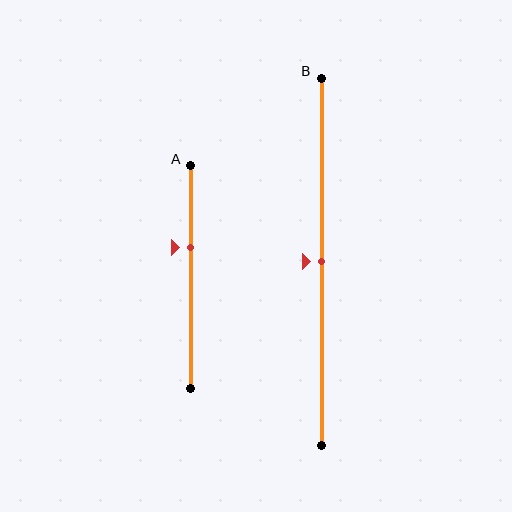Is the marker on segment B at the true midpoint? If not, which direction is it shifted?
Yes, the marker on segment B is at the true midpoint.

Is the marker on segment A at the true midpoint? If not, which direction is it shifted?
No, the marker on segment A is shifted upward by about 13% of the segment length.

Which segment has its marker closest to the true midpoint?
Segment B has its marker closest to the true midpoint.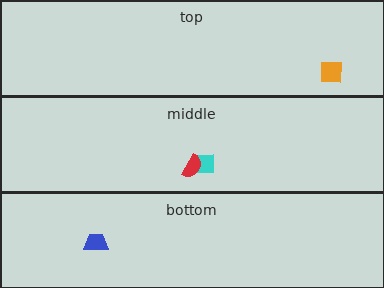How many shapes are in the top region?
1.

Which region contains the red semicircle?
The middle region.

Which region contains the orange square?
The top region.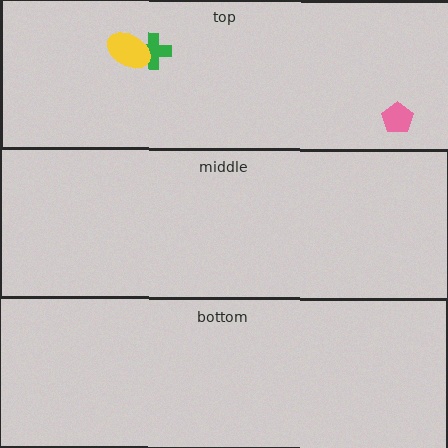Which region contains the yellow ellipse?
The top region.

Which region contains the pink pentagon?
The top region.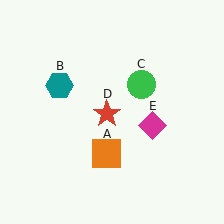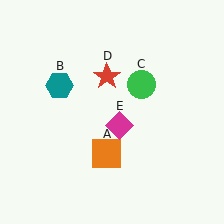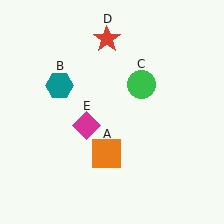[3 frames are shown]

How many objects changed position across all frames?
2 objects changed position: red star (object D), magenta diamond (object E).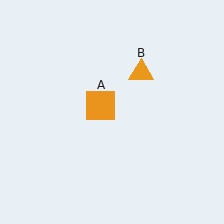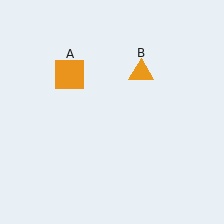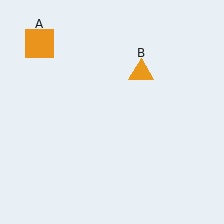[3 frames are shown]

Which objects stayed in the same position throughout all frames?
Orange triangle (object B) remained stationary.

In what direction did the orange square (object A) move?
The orange square (object A) moved up and to the left.